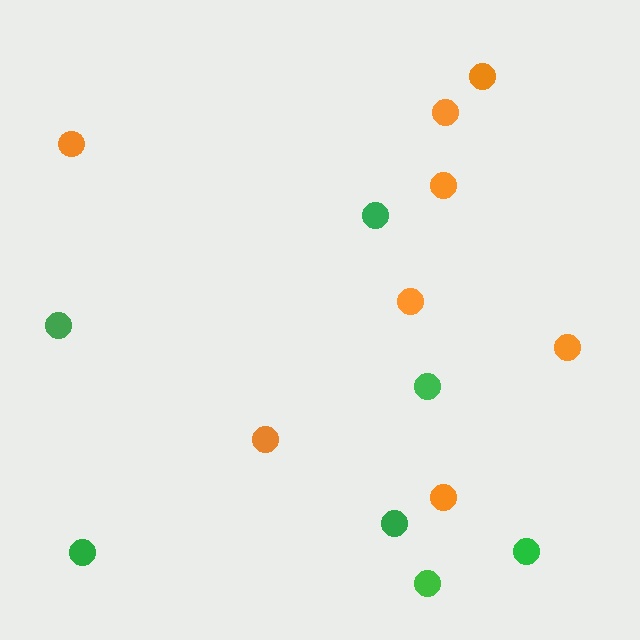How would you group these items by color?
There are 2 groups: one group of orange circles (8) and one group of green circles (7).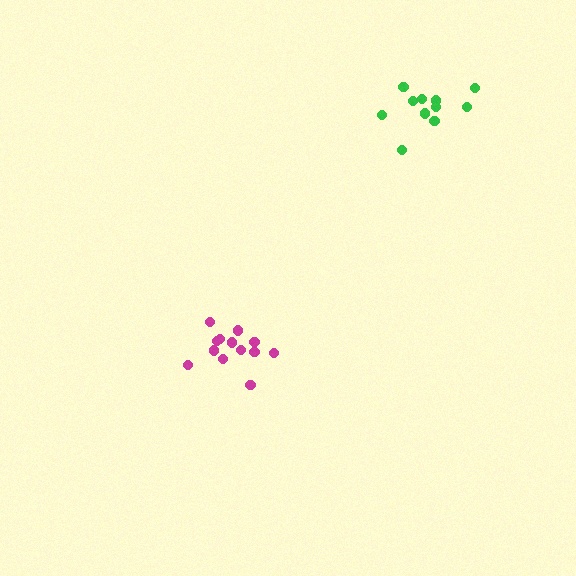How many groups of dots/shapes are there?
There are 2 groups.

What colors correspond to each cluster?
The clusters are colored: green, magenta.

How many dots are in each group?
Group 1: 11 dots, Group 2: 13 dots (24 total).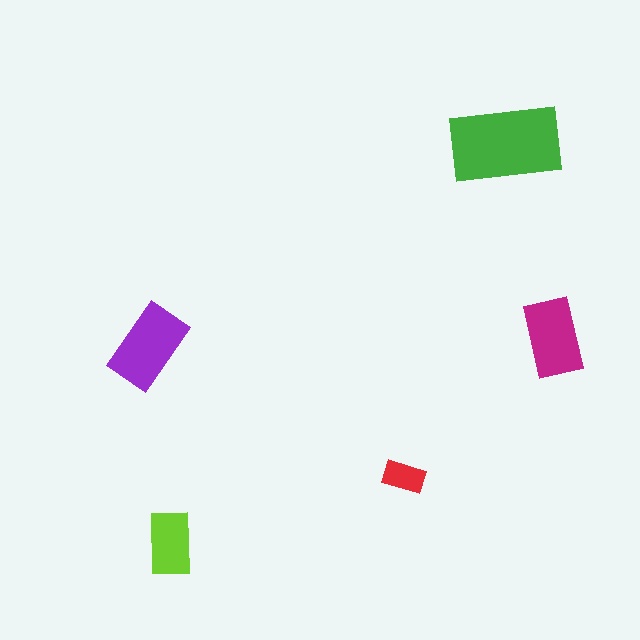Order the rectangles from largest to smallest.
the green one, the purple one, the magenta one, the lime one, the red one.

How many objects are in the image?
There are 5 objects in the image.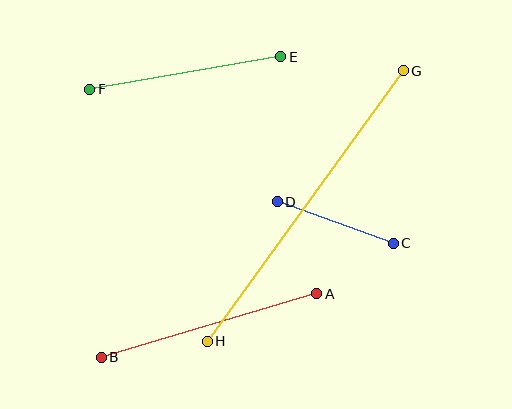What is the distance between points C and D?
The distance is approximately 123 pixels.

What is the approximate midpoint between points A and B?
The midpoint is at approximately (209, 326) pixels.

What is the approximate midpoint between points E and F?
The midpoint is at approximately (185, 73) pixels.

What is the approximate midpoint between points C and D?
The midpoint is at approximately (335, 222) pixels.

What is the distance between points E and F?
The distance is approximately 194 pixels.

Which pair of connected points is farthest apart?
Points G and H are farthest apart.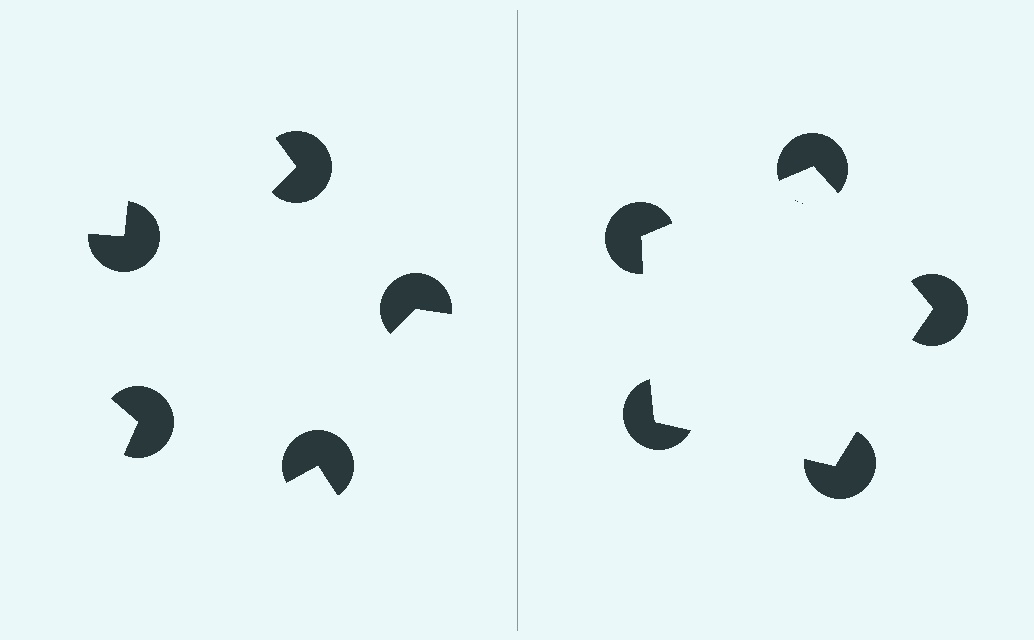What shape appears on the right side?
An illusory pentagon.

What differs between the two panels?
The pac-man discs are positioned identically on both sides; only the wedge orientations differ. On the right they align to a pentagon; on the left they are misaligned.